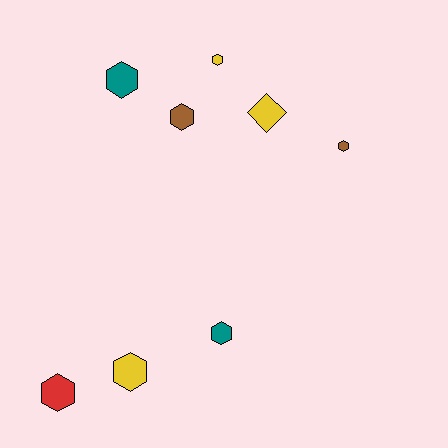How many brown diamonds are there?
There are no brown diamonds.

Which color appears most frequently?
Yellow, with 3 objects.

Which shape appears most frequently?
Hexagon, with 7 objects.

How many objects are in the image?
There are 8 objects.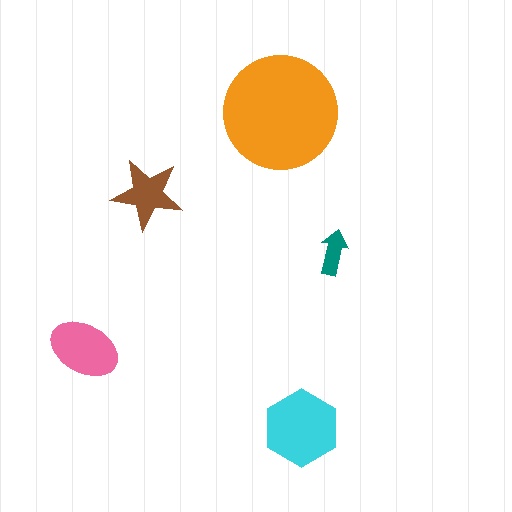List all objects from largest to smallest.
The orange circle, the cyan hexagon, the pink ellipse, the brown star, the teal arrow.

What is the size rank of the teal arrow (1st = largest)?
5th.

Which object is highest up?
The orange circle is topmost.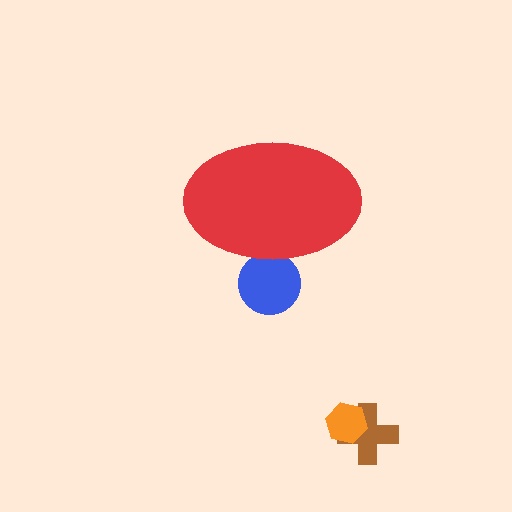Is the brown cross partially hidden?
No, the brown cross is fully visible.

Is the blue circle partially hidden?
Yes, the blue circle is partially hidden behind the red ellipse.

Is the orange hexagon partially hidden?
No, the orange hexagon is fully visible.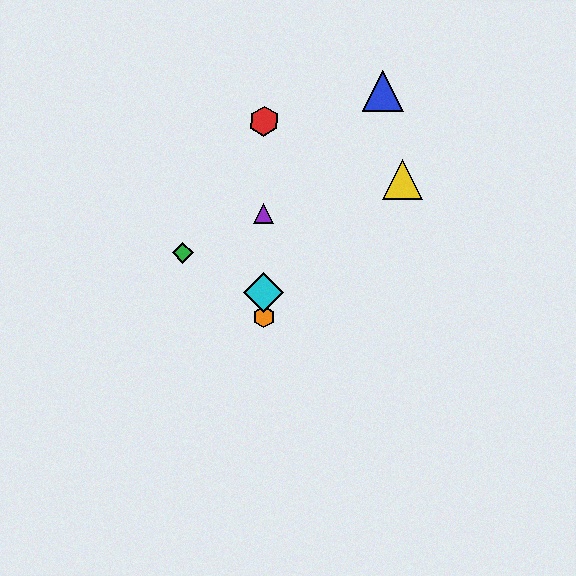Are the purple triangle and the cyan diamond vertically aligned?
Yes, both are at x≈264.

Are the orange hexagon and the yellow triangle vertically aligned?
No, the orange hexagon is at x≈264 and the yellow triangle is at x≈403.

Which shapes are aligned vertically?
The red hexagon, the purple triangle, the orange hexagon, the cyan diamond are aligned vertically.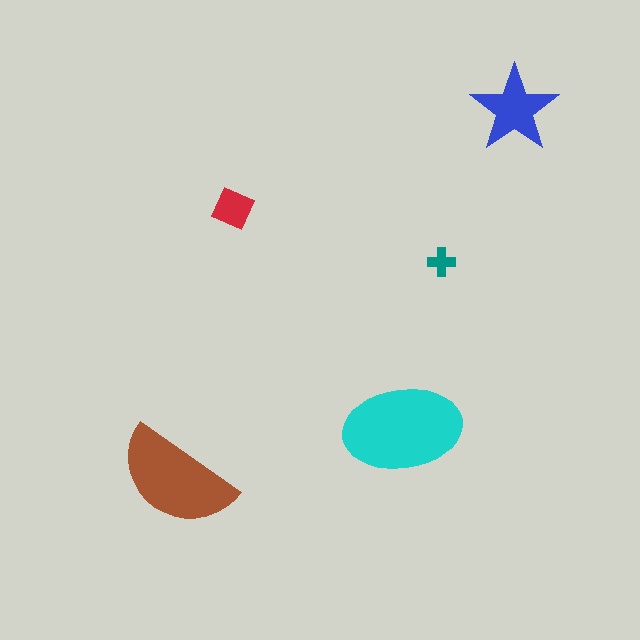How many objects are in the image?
There are 5 objects in the image.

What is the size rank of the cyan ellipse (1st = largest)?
1st.